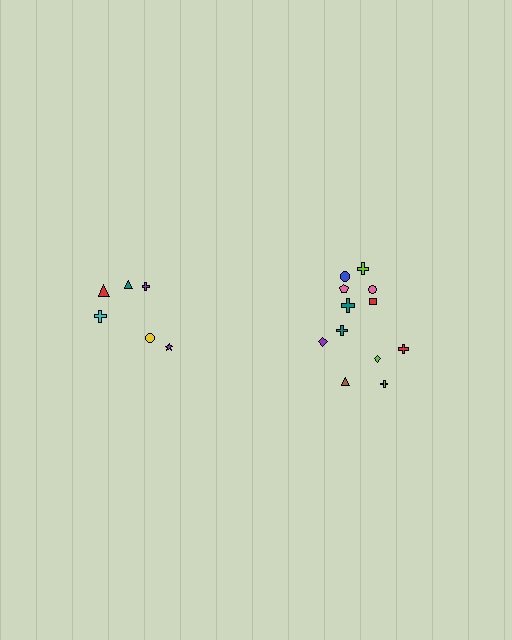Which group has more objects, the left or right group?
The right group.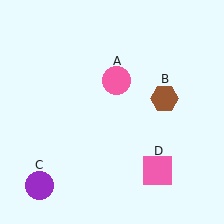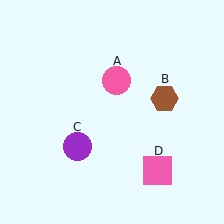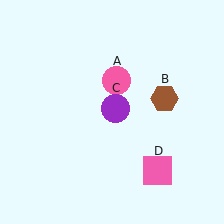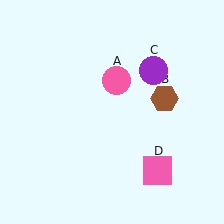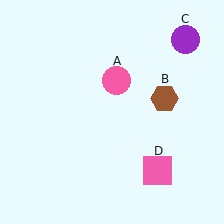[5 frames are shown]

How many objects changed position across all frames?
1 object changed position: purple circle (object C).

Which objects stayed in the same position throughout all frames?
Pink circle (object A) and brown hexagon (object B) and pink square (object D) remained stationary.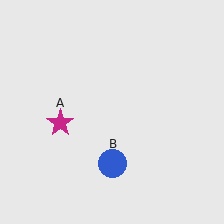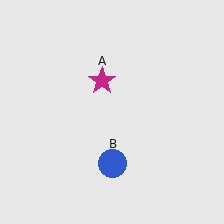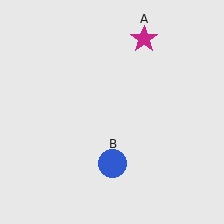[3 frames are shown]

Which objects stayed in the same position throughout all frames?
Blue circle (object B) remained stationary.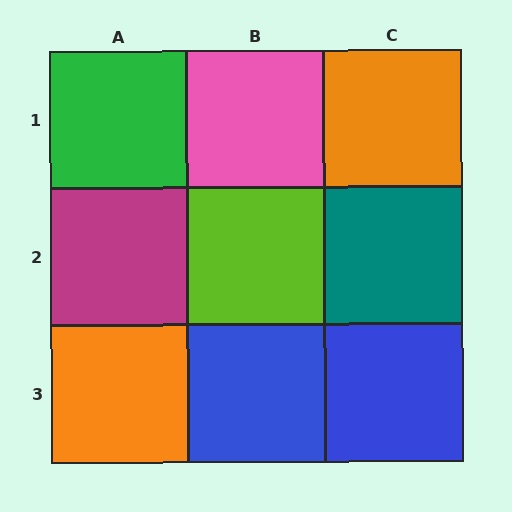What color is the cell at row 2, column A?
Magenta.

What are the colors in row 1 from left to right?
Green, pink, orange.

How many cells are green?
1 cell is green.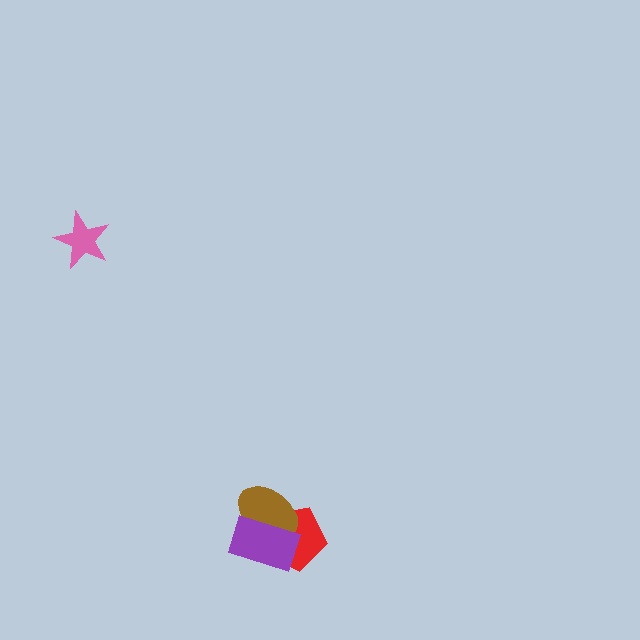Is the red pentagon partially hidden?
Yes, it is partially covered by another shape.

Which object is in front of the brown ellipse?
The purple rectangle is in front of the brown ellipse.